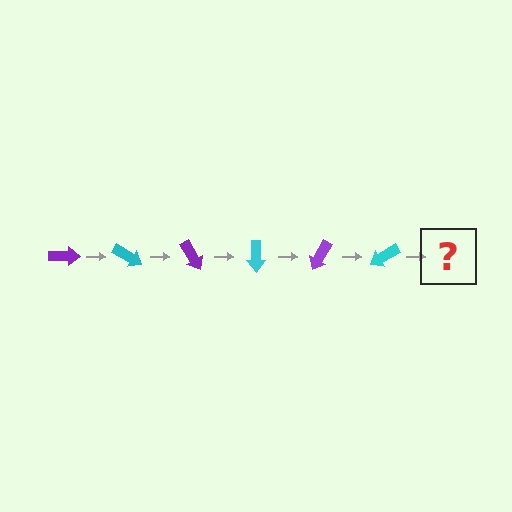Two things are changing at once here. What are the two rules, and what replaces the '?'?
The two rules are that it rotates 30 degrees each step and the color cycles through purple and cyan. The '?' should be a purple arrow, rotated 180 degrees from the start.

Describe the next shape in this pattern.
It should be a purple arrow, rotated 180 degrees from the start.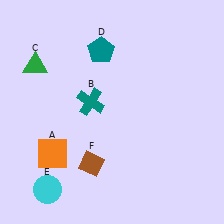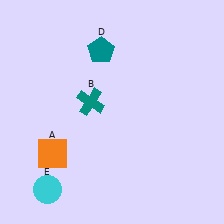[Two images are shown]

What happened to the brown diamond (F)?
The brown diamond (F) was removed in Image 2. It was in the bottom-left area of Image 1.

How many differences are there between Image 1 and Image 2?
There are 2 differences between the two images.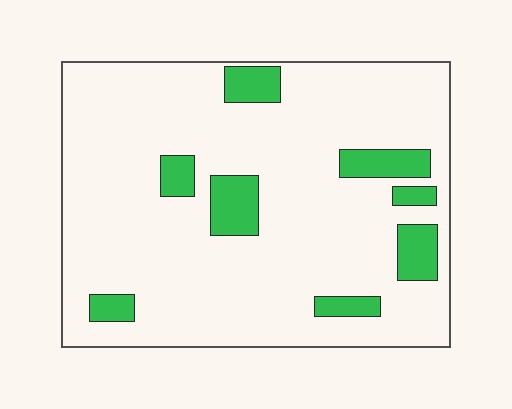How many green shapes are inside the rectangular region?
8.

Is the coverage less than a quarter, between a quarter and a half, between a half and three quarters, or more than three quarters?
Less than a quarter.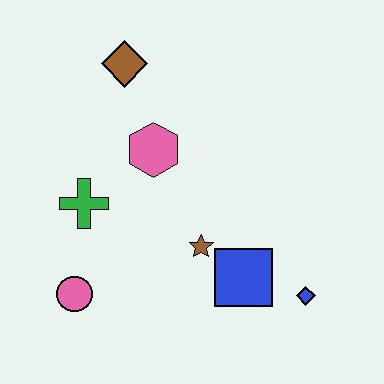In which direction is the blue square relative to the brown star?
The blue square is to the right of the brown star.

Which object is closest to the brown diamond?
The pink hexagon is closest to the brown diamond.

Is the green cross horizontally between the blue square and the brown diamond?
No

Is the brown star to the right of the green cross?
Yes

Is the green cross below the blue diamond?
No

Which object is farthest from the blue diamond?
The brown diamond is farthest from the blue diamond.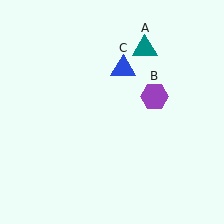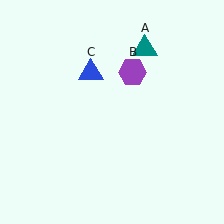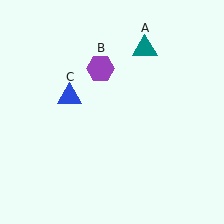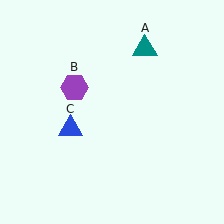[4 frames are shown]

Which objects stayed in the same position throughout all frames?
Teal triangle (object A) remained stationary.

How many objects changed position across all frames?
2 objects changed position: purple hexagon (object B), blue triangle (object C).